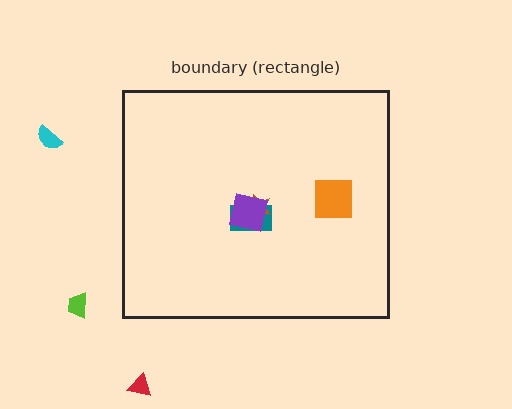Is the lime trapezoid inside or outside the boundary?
Outside.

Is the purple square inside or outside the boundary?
Inside.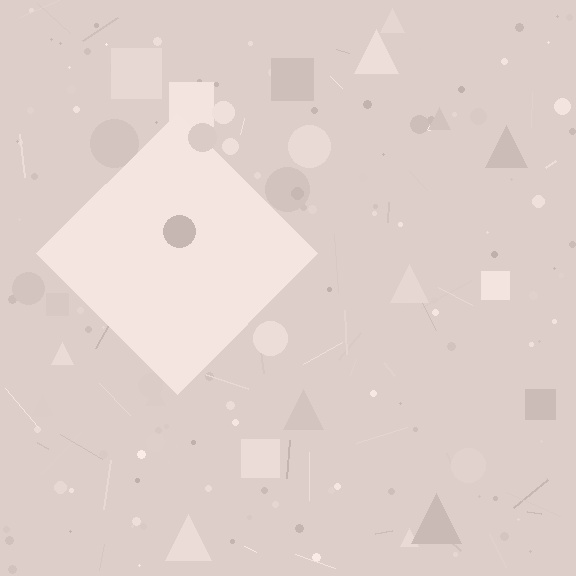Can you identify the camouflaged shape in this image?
The camouflaged shape is a diamond.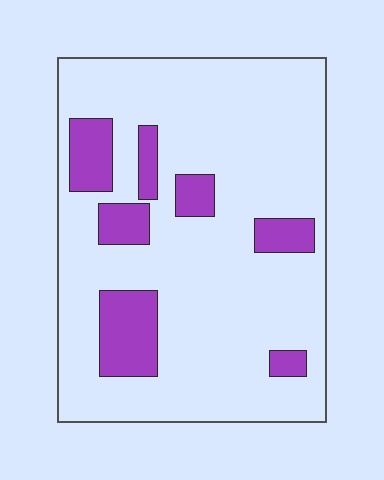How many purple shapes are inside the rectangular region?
7.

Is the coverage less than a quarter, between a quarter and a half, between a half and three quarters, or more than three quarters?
Less than a quarter.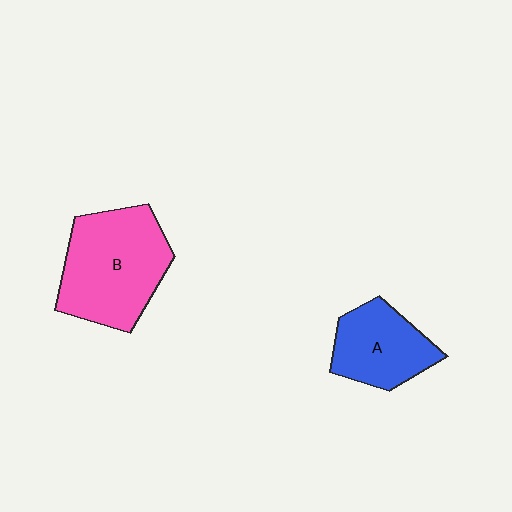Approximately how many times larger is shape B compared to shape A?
Approximately 1.6 times.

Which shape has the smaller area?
Shape A (blue).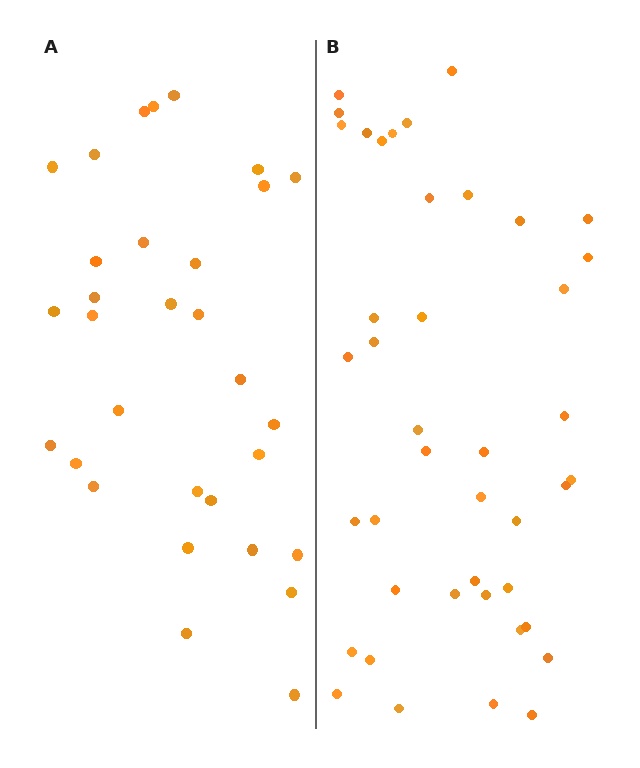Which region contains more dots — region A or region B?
Region B (the right region) has more dots.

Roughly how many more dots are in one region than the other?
Region B has roughly 12 or so more dots than region A.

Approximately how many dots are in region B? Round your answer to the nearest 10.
About 40 dots. (The exact count is 42, which rounds to 40.)